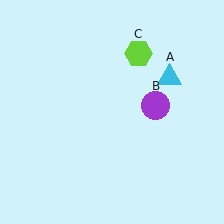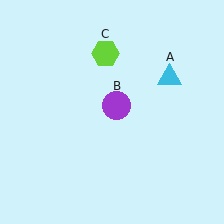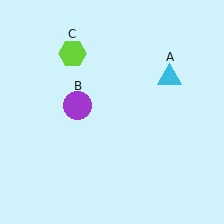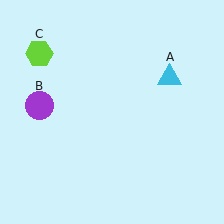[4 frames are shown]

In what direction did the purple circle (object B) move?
The purple circle (object B) moved left.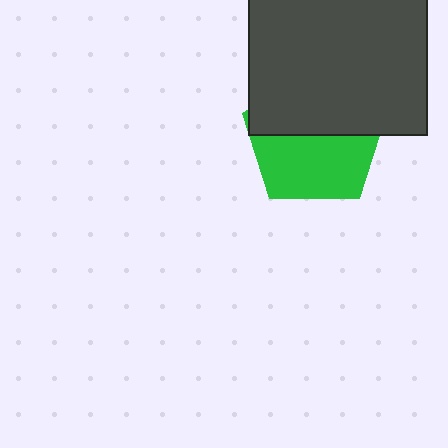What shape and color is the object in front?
The object in front is a dark gray square.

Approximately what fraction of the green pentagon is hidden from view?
Roughly 49% of the green pentagon is hidden behind the dark gray square.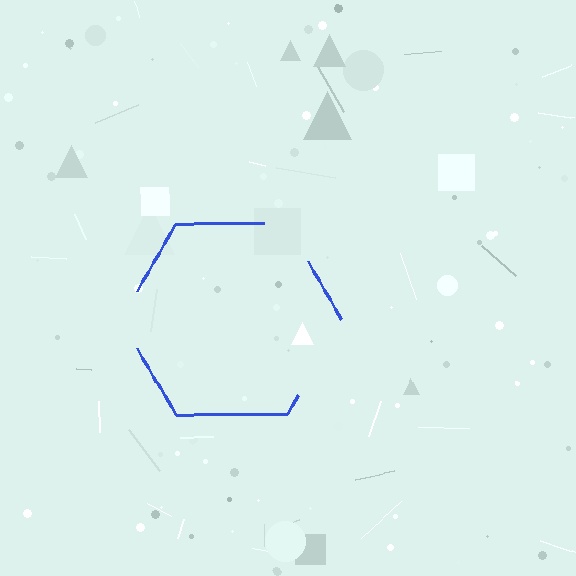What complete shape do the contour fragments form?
The contour fragments form a hexagon.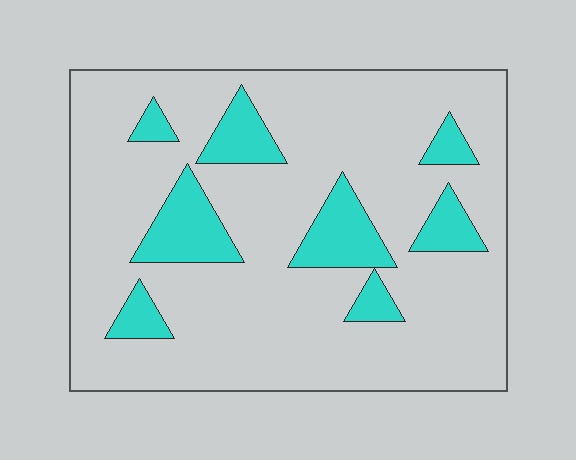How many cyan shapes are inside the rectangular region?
8.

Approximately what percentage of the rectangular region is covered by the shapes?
Approximately 15%.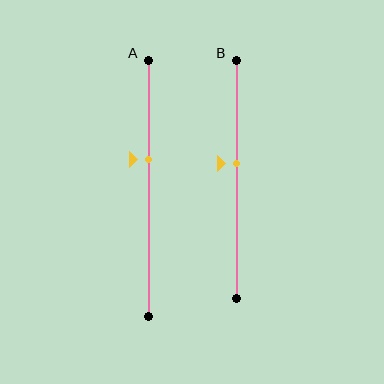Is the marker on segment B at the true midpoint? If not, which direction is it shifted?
No, the marker on segment B is shifted upward by about 7% of the segment length.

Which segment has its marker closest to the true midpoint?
Segment B has its marker closest to the true midpoint.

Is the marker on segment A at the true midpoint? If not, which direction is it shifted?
No, the marker on segment A is shifted upward by about 11% of the segment length.